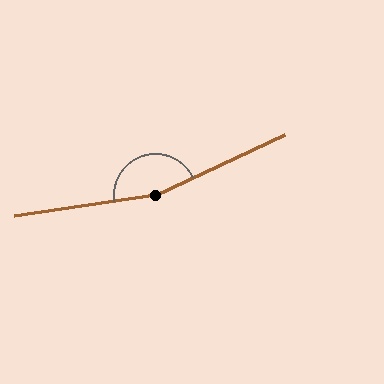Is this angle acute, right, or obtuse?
It is obtuse.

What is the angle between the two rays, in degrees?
Approximately 163 degrees.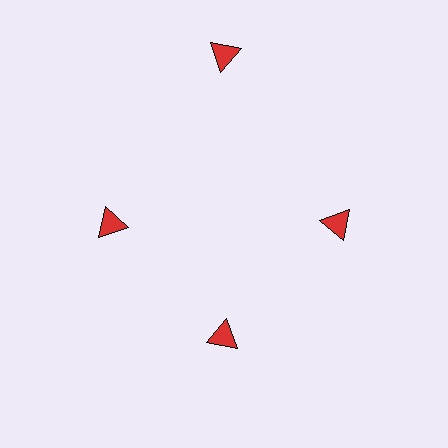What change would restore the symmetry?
The symmetry would be restored by moving it inward, back onto the ring so that all 4 triangles sit at equal angles and equal distance from the center.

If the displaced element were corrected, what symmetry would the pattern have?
It would have 4-fold rotational symmetry — the pattern would map onto itself every 90 degrees.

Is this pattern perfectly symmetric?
No. The 4 red triangles are arranged in a ring, but one element near the 12 o'clock position is pushed outward from the center, breaking the 4-fold rotational symmetry.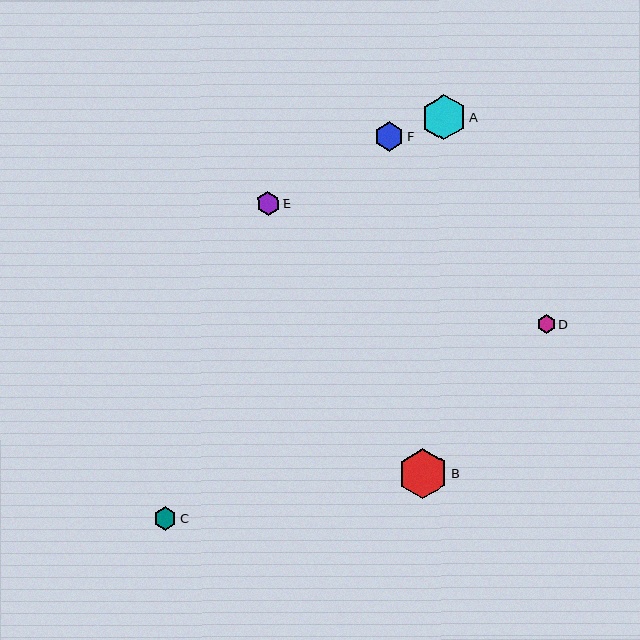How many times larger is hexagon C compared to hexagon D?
Hexagon C is approximately 1.2 times the size of hexagon D.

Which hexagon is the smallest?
Hexagon D is the smallest with a size of approximately 19 pixels.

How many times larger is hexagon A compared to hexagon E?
Hexagon A is approximately 1.9 times the size of hexagon E.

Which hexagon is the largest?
Hexagon B is the largest with a size of approximately 50 pixels.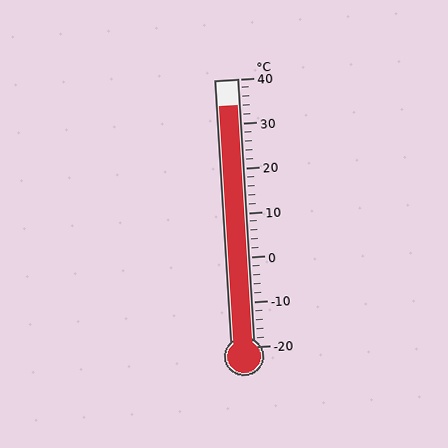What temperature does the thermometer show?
The thermometer shows approximately 34°C.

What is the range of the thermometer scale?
The thermometer scale ranges from -20°C to 40°C.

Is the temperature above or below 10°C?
The temperature is above 10°C.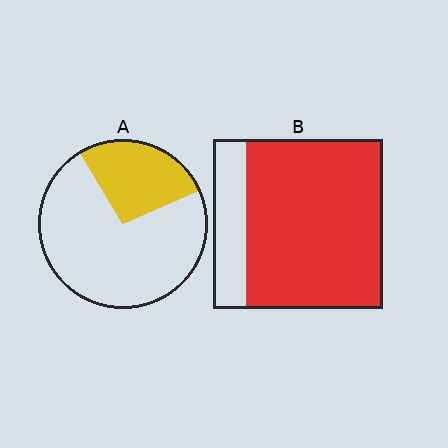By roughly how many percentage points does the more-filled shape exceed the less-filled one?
By roughly 55 percentage points (B over A).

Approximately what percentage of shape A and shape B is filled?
A is approximately 25% and B is approximately 80%.